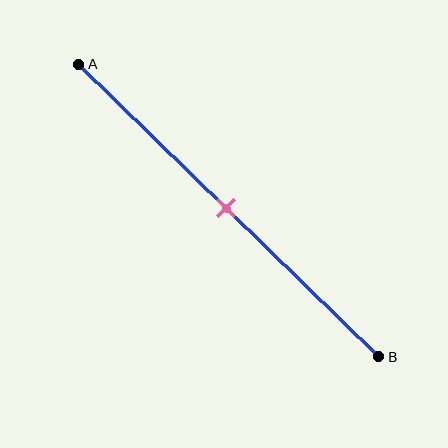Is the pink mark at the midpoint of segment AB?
Yes, the mark is approximately at the midpoint.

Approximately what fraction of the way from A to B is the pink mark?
The pink mark is approximately 50% of the way from A to B.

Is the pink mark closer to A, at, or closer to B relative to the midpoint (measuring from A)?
The pink mark is approximately at the midpoint of segment AB.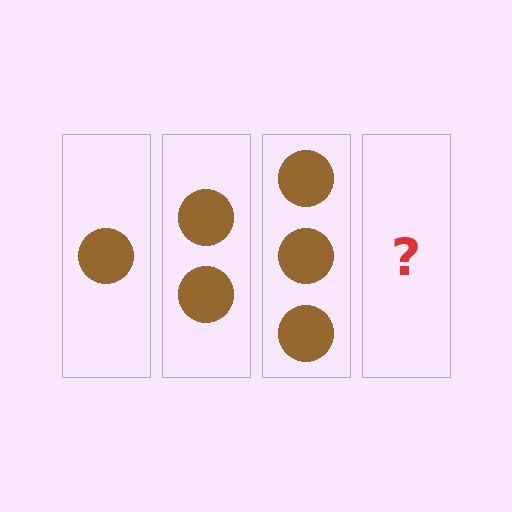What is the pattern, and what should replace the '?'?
The pattern is that each step adds one more circle. The '?' should be 4 circles.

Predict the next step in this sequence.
The next step is 4 circles.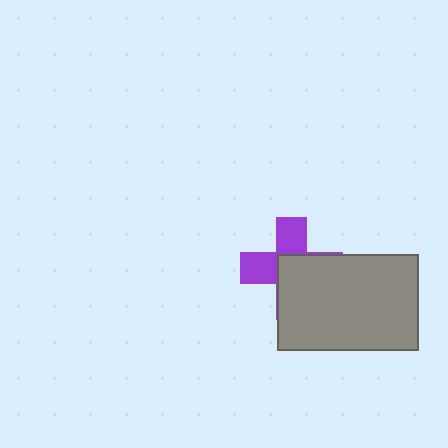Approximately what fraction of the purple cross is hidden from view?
Roughly 55% of the purple cross is hidden behind the gray rectangle.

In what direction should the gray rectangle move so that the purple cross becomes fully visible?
The gray rectangle should move toward the lower-right. That is the shortest direction to clear the overlap and leave the purple cross fully visible.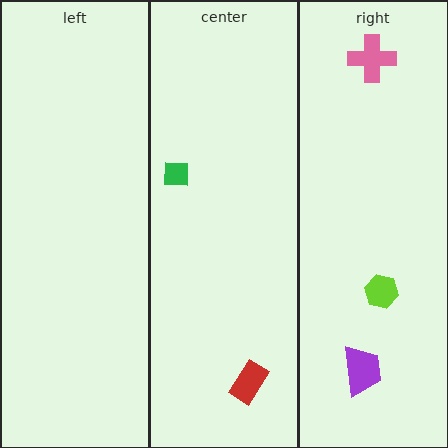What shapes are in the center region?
The green square, the red rectangle.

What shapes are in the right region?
The lime hexagon, the purple trapezoid, the pink cross.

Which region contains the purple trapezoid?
The right region.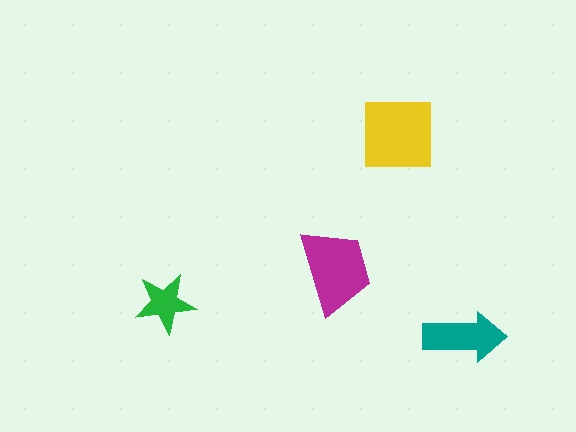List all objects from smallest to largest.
The green star, the teal arrow, the magenta trapezoid, the yellow square.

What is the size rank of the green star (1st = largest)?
4th.